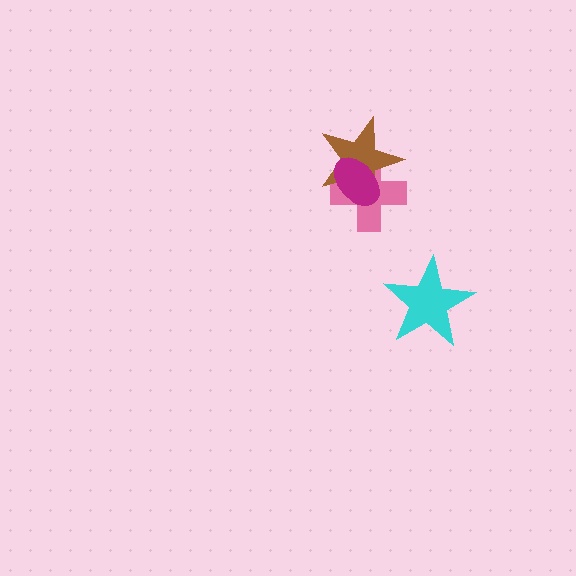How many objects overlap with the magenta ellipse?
2 objects overlap with the magenta ellipse.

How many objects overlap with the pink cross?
2 objects overlap with the pink cross.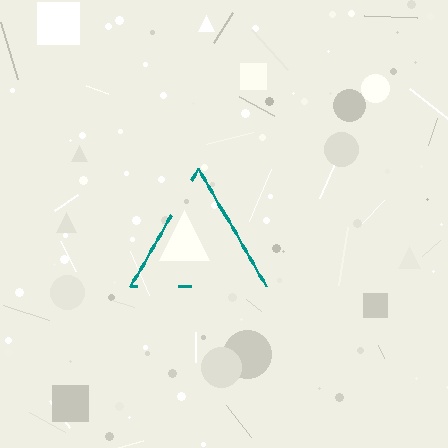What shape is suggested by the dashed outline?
The dashed outline suggests a triangle.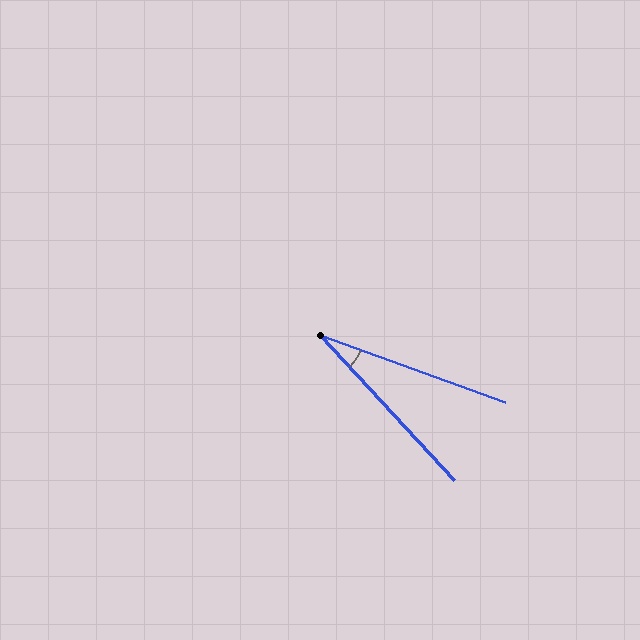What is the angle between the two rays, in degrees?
Approximately 27 degrees.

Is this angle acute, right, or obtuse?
It is acute.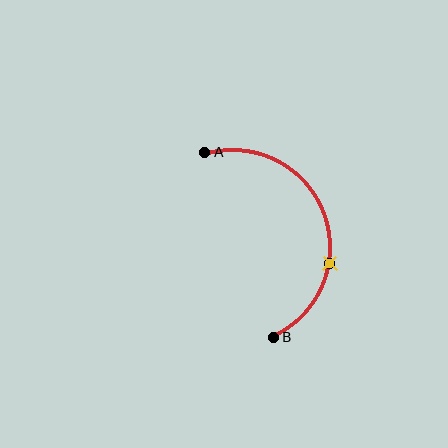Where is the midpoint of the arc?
The arc midpoint is the point on the curve farthest from the straight line joining A and B. It sits to the right of that line.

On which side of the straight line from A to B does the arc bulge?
The arc bulges to the right of the straight line connecting A and B.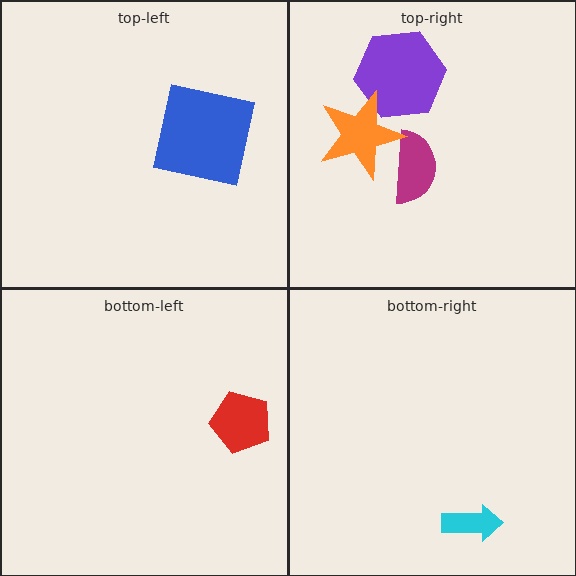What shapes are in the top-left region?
The blue square.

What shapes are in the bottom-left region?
The red pentagon.